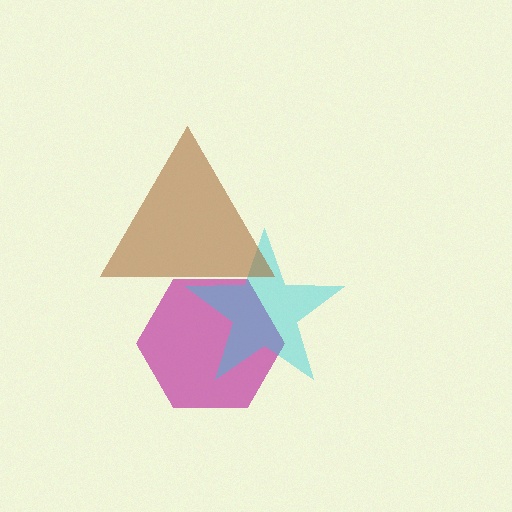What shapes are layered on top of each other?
The layered shapes are: a magenta hexagon, a cyan star, a brown triangle.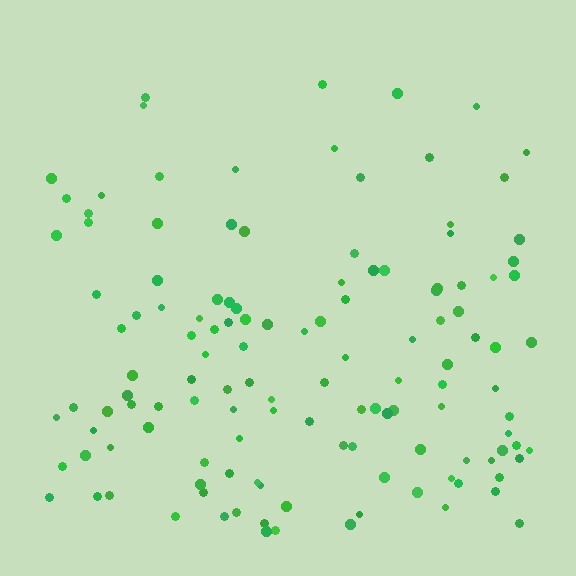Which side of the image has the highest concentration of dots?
The bottom.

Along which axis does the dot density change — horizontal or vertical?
Vertical.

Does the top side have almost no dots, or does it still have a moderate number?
Still a moderate number, just noticeably fewer than the bottom.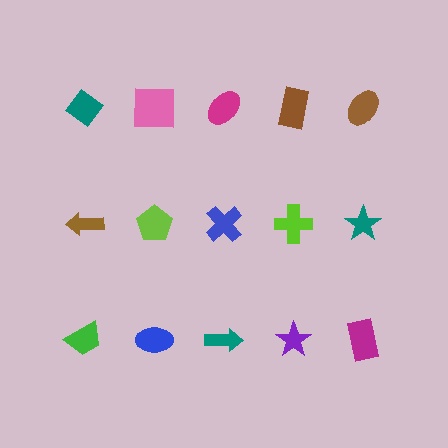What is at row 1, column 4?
A brown rectangle.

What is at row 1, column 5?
A brown ellipse.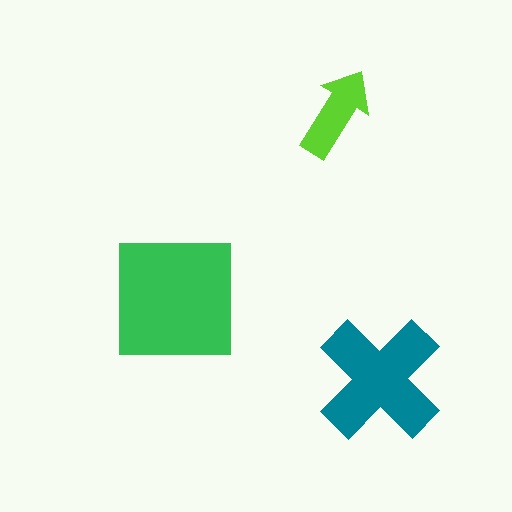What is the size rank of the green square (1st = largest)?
1st.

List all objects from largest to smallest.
The green square, the teal cross, the lime arrow.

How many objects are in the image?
There are 3 objects in the image.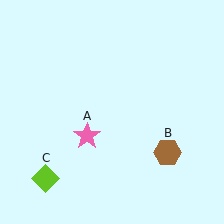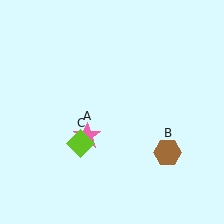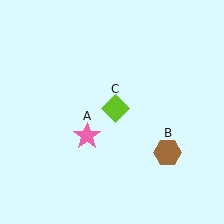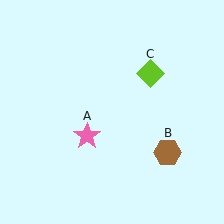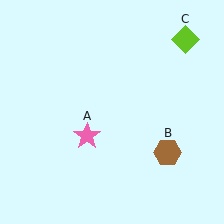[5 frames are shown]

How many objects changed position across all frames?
1 object changed position: lime diamond (object C).